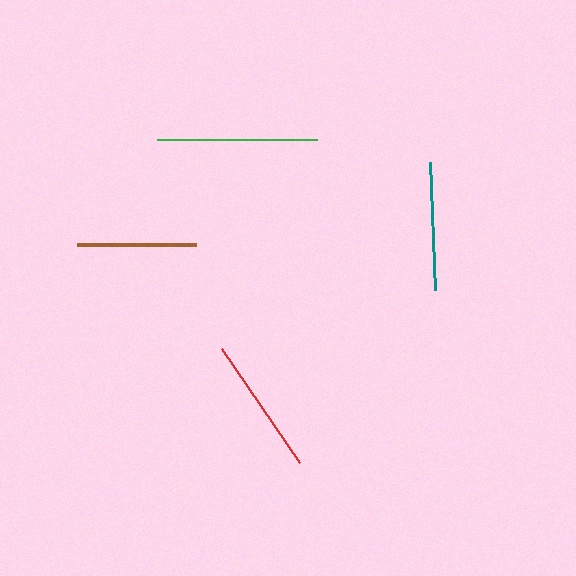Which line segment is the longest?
The green line is the longest at approximately 160 pixels.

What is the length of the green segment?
The green segment is approximately 160 pixels long.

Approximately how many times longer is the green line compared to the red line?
The green line is approximately 1.2 times the length of the red line.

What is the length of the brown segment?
The brown segment is approximately 119 pixels long.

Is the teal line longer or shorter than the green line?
The green line is longer than the teal line.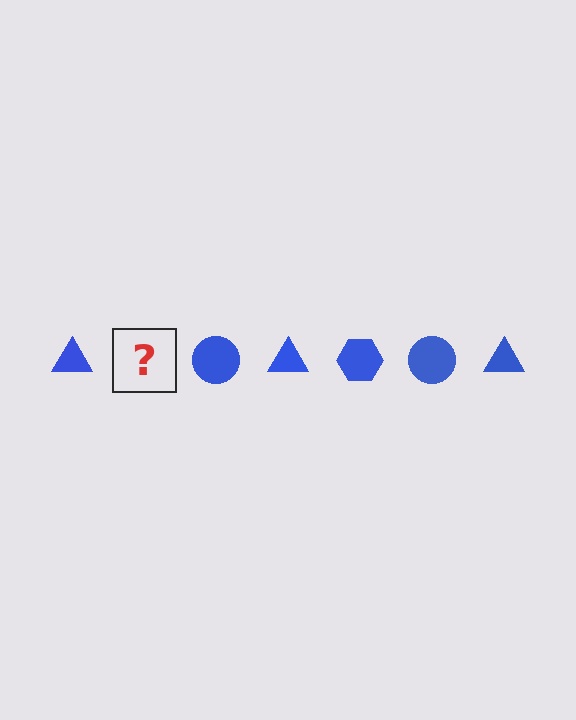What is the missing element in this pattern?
The missing element is a blue hexagon.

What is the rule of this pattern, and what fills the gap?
The rule is that the pattern cycles through triangle, hexagon, circle shapes in blue. The gap should be filled with a blue hexagon.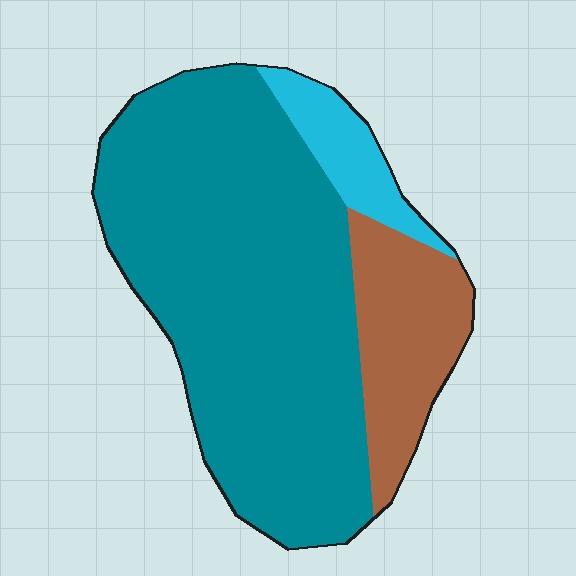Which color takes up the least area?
Cyan, at roughly 10%.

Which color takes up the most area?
Teal, at roughly 75%.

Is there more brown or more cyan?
Brown.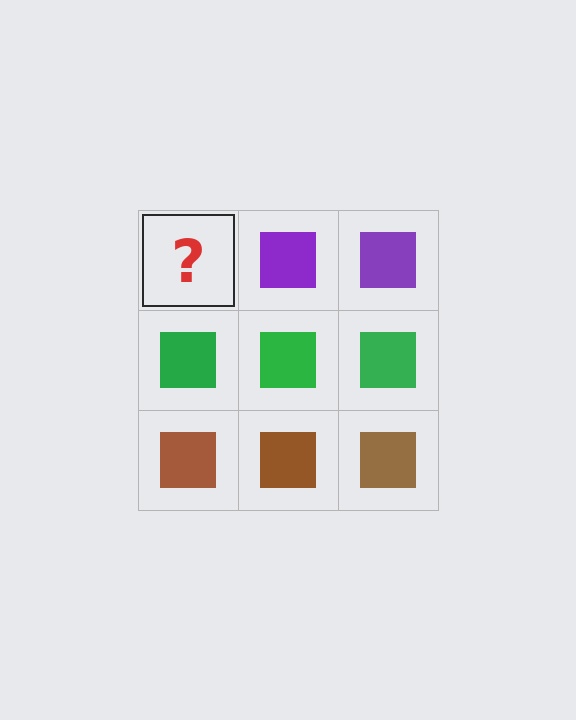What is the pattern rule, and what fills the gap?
The rule is that each row has a consistent color. The gap should be filled with a purple square.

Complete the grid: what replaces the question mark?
The question mark should be replaced with a purple square.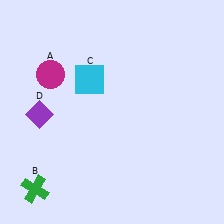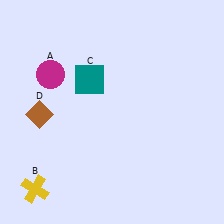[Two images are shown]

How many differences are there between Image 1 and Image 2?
There are 3 differences between the two images.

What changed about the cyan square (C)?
In Image 1, C is cyan. In Image 2, it changed to teal.